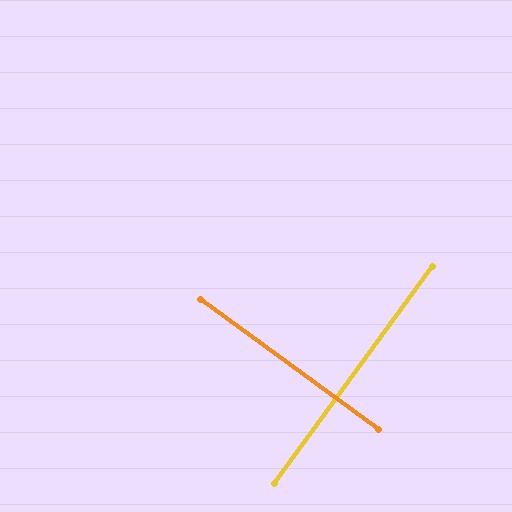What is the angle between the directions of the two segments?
Approximately 90 degrees.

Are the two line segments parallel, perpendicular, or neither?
Perpendicular — they meet at approximately 90°.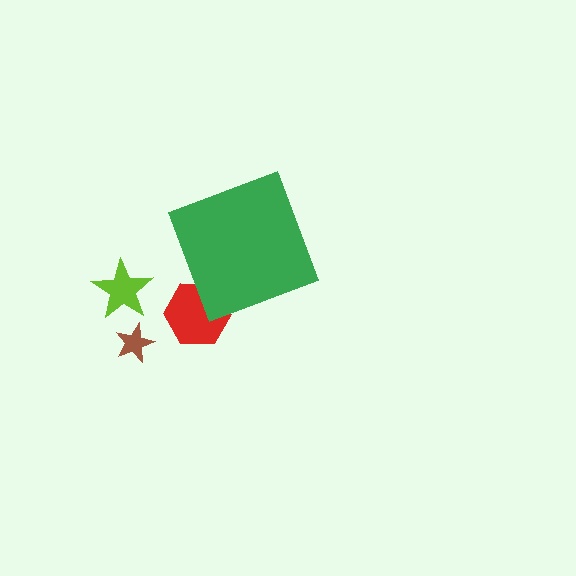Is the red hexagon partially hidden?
Yes, the red hexagon is partially hidden behind the green diamond.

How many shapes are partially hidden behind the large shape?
1 shape is partially hidden.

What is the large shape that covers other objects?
A green diamond.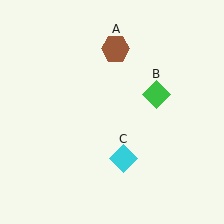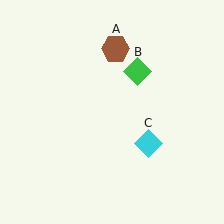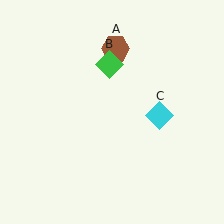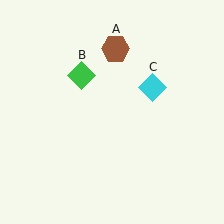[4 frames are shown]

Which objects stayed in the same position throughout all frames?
Brown hexagon (object A) remained stationary.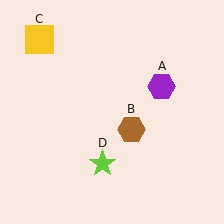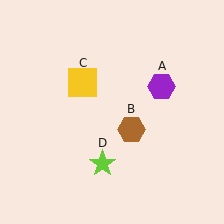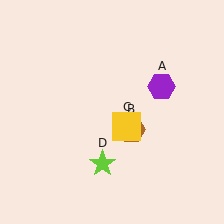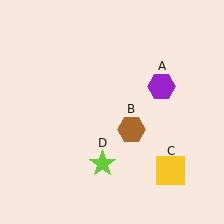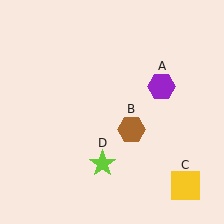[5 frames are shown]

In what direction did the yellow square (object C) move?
The yellow square (object C) moved down and to the right.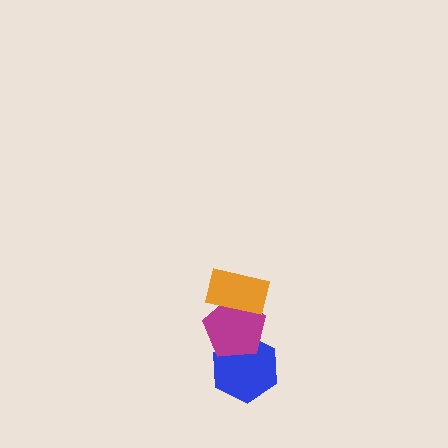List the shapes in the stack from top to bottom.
From top to bottom: the orange rectangle, the magenta pentagon, the blue hexagon.